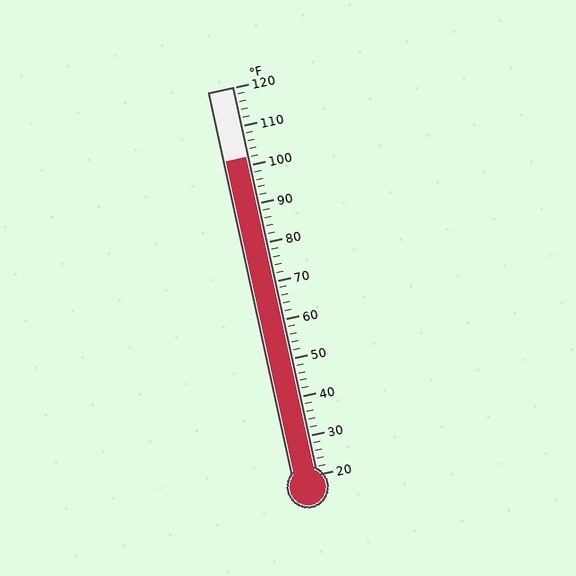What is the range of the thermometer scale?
The thermometer scale ranges from 20°F to 120°F.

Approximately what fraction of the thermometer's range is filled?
The thermometer is filled to approximately 80% of its range.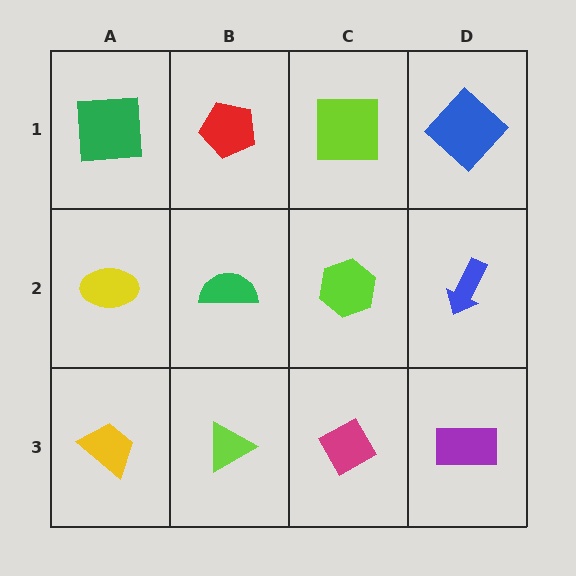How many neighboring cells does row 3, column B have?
3.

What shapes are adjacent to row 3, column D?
A blue arrow (row 2, column D), a magenta diamond (row 3, column C).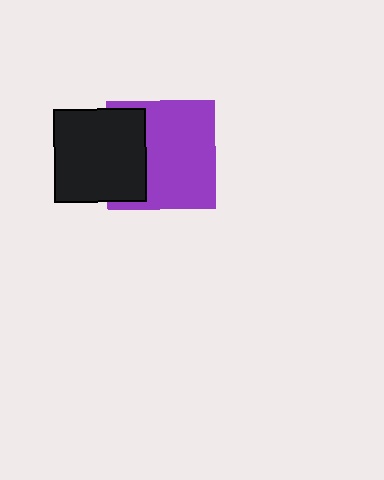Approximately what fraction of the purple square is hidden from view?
Roughly 31% of the purple square is hidden behind the black square.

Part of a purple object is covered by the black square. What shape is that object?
It is a square.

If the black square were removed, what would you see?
You would see the complete purple square.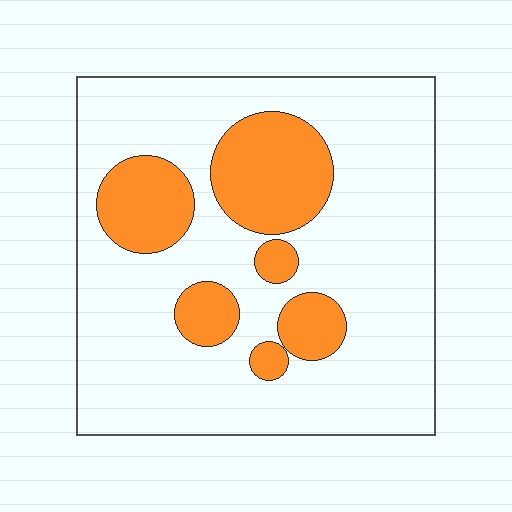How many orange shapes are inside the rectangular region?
6.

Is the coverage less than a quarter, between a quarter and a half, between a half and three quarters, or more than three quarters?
Less than a quarter.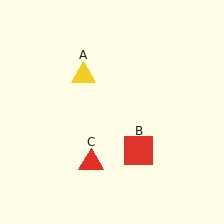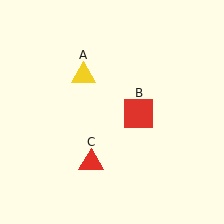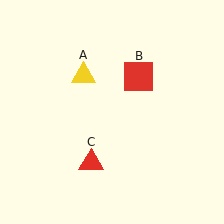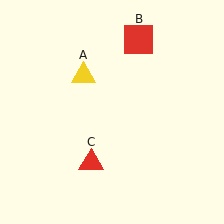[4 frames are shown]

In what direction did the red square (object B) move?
The red square (object B) moved up.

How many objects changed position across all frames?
1 object changed position: red square (object B).